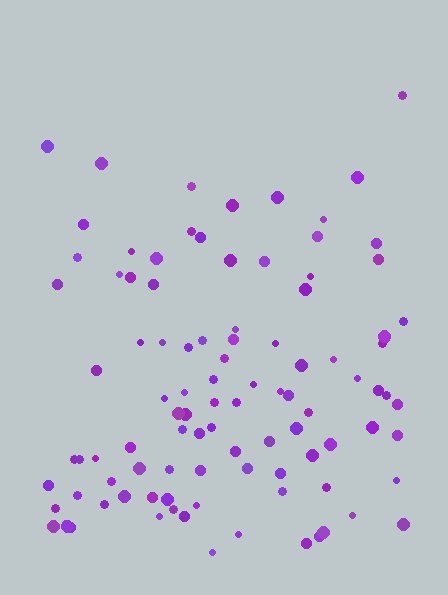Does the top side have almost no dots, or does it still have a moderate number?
Still a moderate number, just noticeably fewer than the bottom.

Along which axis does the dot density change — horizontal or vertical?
Vertical.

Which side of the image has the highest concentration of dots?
The bottom.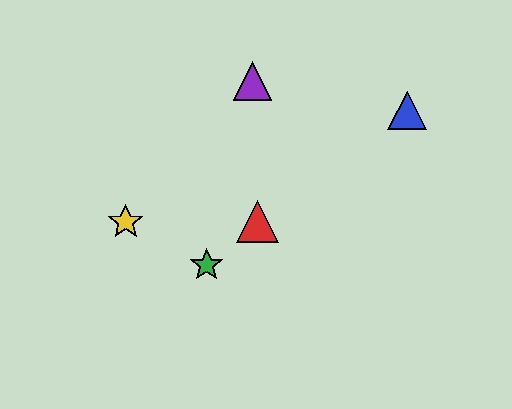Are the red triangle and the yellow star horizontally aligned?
Yes, both are at y≈222.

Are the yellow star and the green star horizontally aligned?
No, the yellow star is at y≈222 and the green star is at y≈265.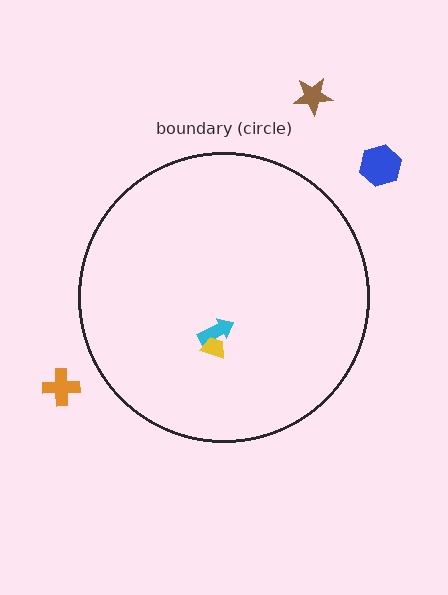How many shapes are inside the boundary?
2 inside, 3 outside.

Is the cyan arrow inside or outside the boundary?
Inside.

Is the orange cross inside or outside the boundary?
Outside.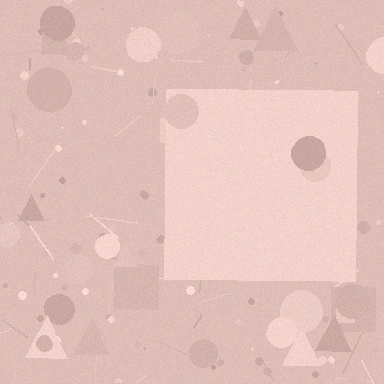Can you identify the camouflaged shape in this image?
The camouflaged shape is a square.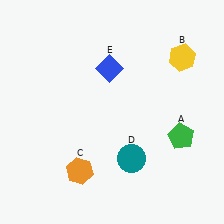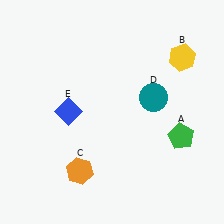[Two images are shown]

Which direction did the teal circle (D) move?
The teal circle (D) moved up.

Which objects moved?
The objects that moved are: the teal circle (D), the blue diamond (E).